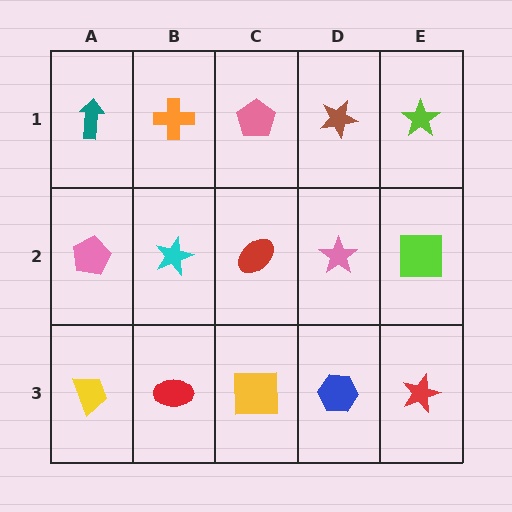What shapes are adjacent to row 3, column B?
A cyan star (row 2, column B), a yellow trapezoid (row 3, column A), a yellow square (row 3, column C).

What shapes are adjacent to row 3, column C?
A red ellipse (row 2, column C), a red ellipse (row 3, column B), a blue hexagon (row 3, column D).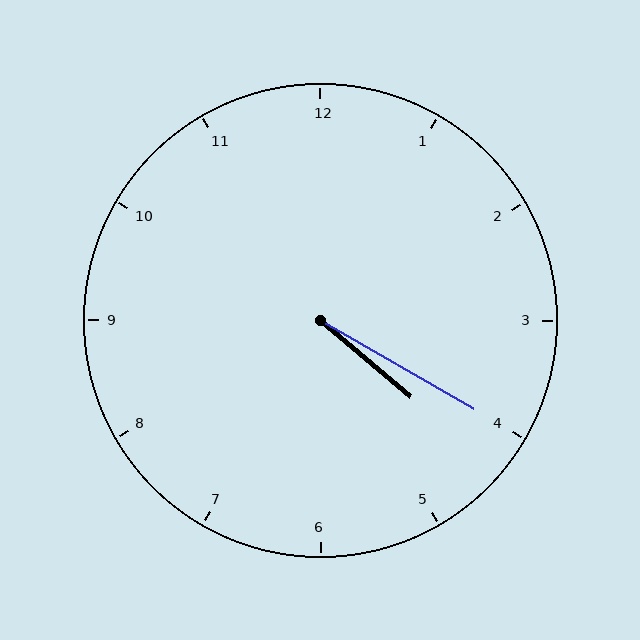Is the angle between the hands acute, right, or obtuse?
It is acute.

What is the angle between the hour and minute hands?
Approximately 10 degrees.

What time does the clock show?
4:20.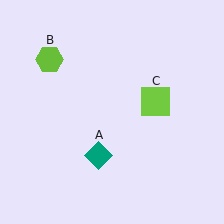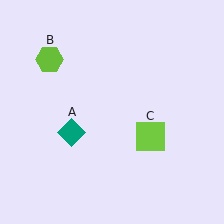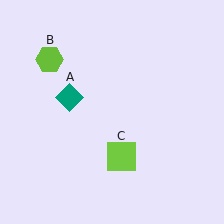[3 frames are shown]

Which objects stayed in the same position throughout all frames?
Lime hexagon (object B) remained stationary.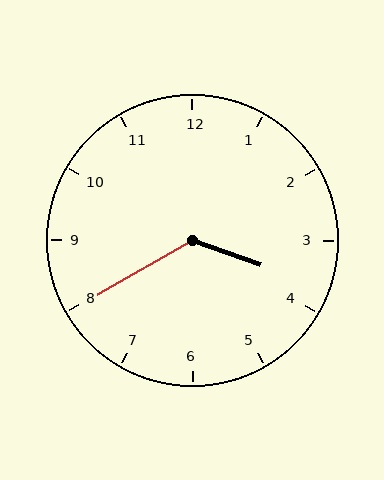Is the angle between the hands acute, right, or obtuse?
It is obtuse.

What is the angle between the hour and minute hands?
Approximately 130 degrees.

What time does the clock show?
3:40.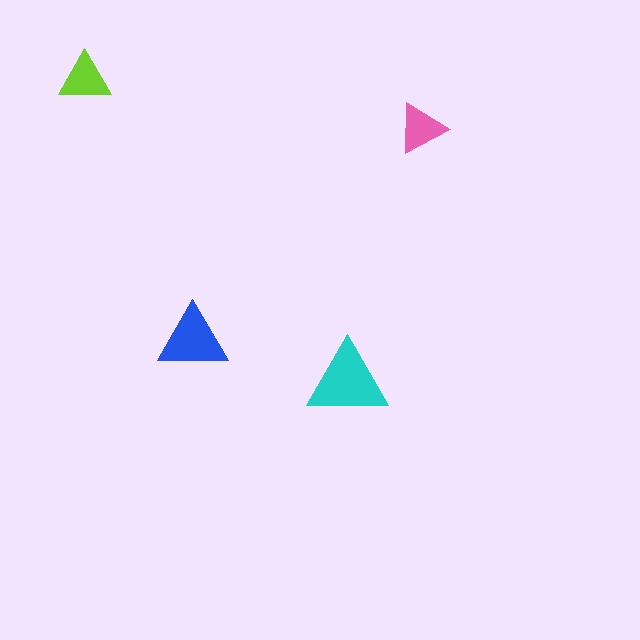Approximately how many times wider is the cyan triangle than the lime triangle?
About 1.5 times wider.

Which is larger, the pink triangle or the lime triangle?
The lime one.